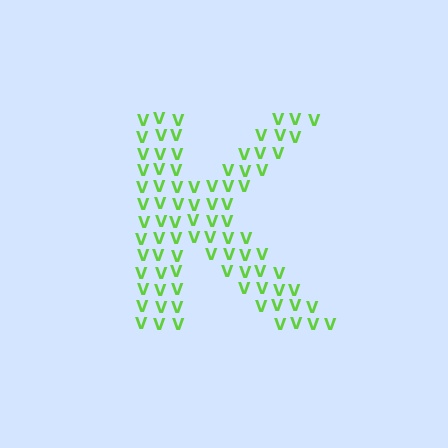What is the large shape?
The large shape is the letter K.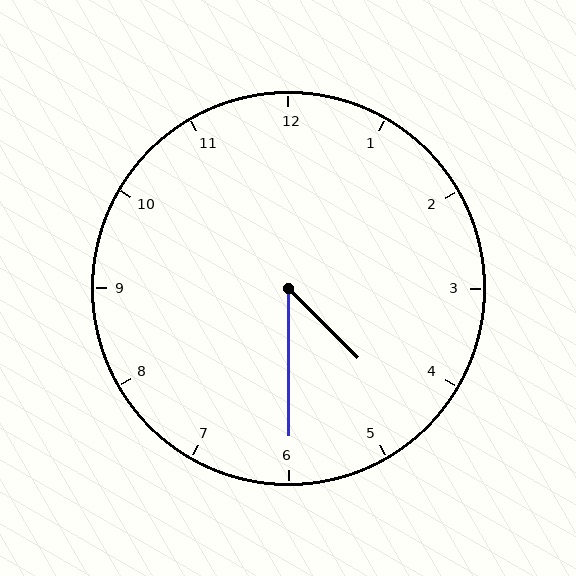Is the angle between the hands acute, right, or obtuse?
It is acute.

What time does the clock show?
4:30.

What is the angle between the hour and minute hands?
Approximately 45 degrees.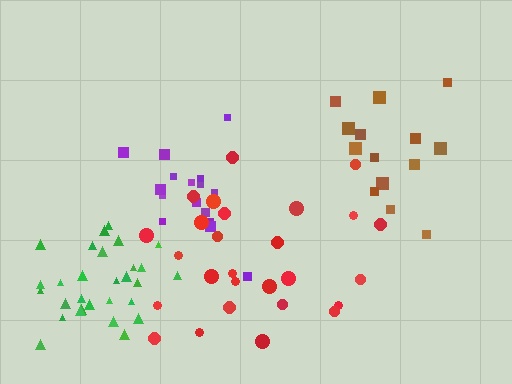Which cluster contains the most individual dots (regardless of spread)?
Green (29).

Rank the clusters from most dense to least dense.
green, purple, red, brown.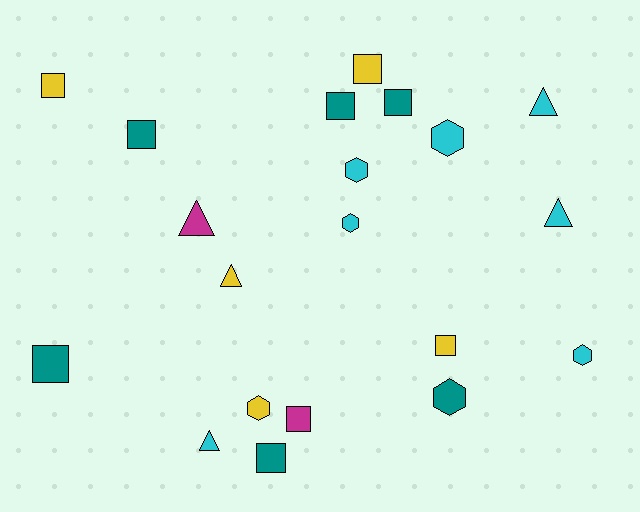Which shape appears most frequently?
Square, with 9 objects.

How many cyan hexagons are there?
There are 4 cyan hexagons.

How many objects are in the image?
There are 20 objects.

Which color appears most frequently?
Cyan, with 7 objects.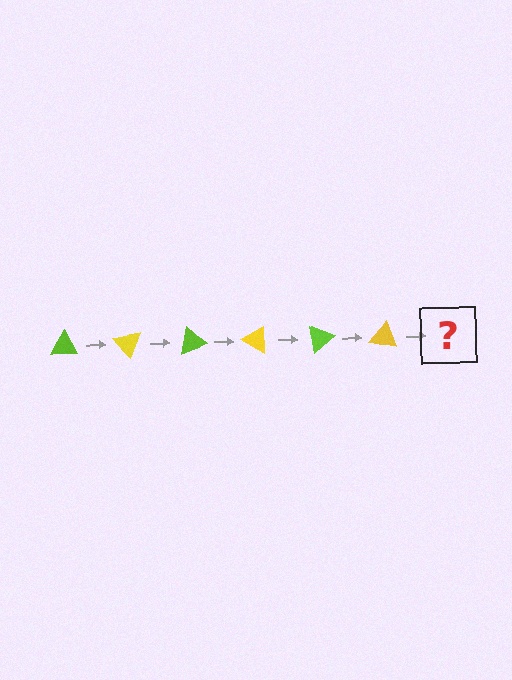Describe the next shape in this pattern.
It should be a lime triangle, rotated 300 degrees from the start.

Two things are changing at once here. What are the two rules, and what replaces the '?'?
The two rules are that it rotates 50 degrees each step and the color cycles through lime and yellow. The '?' should be a lime triangle, rotated 300 degrees from the start.